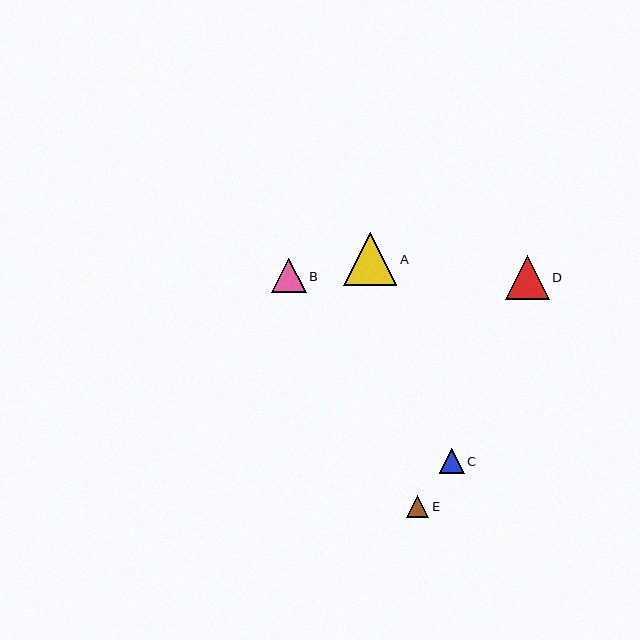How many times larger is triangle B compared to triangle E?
Triangle B is approximately 1.5 times the size of triangle E.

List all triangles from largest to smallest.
From largest to smallest: A, D, B, C, E.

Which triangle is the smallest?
Triangle E is the smallest with a size of approximately 22 pixels.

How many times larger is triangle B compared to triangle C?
Triangle B is approximately 1.4 times the size of triangle C.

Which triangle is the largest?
Triangle A is the largest with a size of approximately 53 pixels.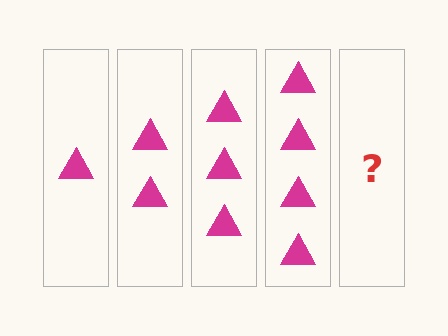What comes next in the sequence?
The next element should be 5 triangles.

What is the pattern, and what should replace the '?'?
The pattern is that each step adds one more triangle. The '?' should be 5 triangles.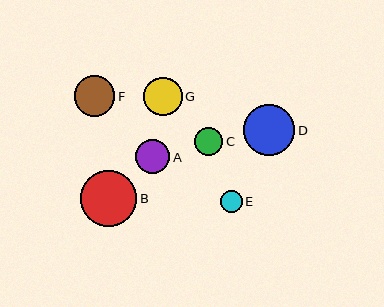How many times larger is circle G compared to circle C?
Circle G is approximately 1.4 times the size of circle C.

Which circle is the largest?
Circle B is the largest with a size of approximately 56 pixels.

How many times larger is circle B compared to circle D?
Circle B is approximately 1.1 times the size of circle D.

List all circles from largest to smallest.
From largest to smallest: B, D, F, G, A, C, E.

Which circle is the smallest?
Circle E is the smallest with a size of approximately 21 pixels.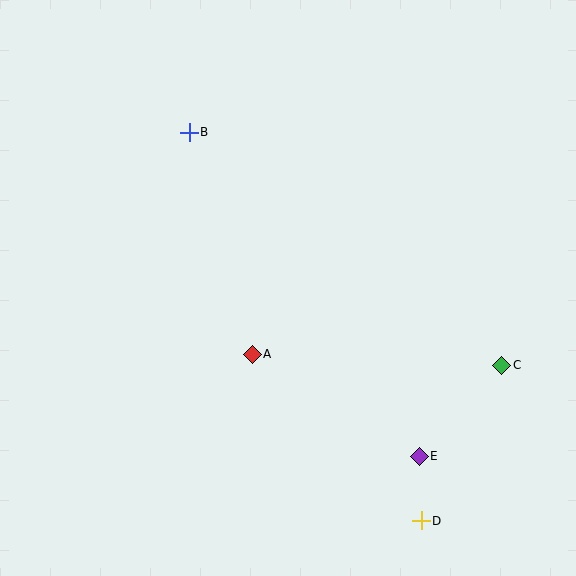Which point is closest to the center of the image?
Point A at (252, 354) is closest to the center.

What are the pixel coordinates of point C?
Point C is at (502, 365).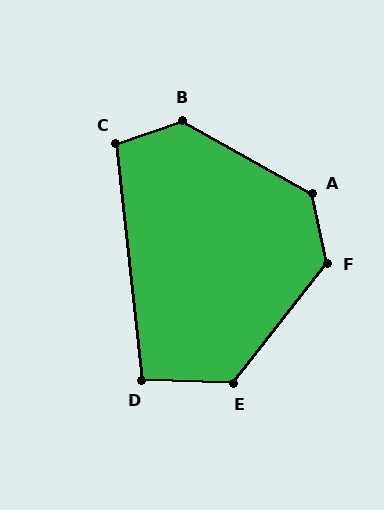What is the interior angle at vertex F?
Approximately 130 degrees (obtuse).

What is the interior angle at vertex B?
Approximately 131 degrees (obtuse).